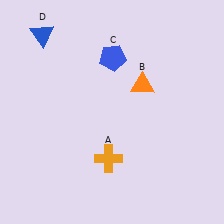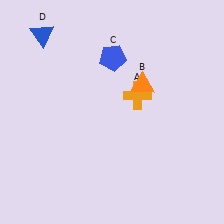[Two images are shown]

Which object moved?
The orange cross (A) moved up.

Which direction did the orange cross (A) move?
The orange cross (A) moved up.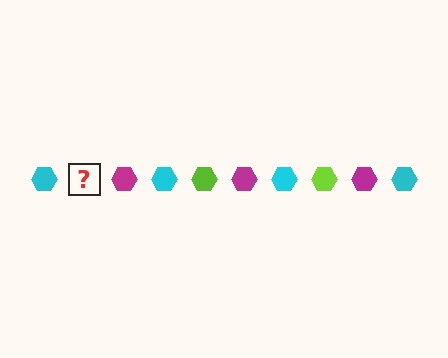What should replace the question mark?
The question mark should be replaced with a lime hexagon.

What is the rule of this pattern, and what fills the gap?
The rule is that the pattern cycles through cyan, lime, magenta hexagons. The gap should be filled with a lime hexagon.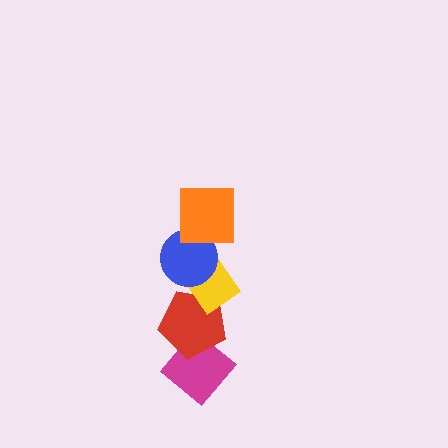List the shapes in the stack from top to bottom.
From top to bottom: the orange square, the blue circle, the yellow rectangle, the red pentagon, the magenta diamond.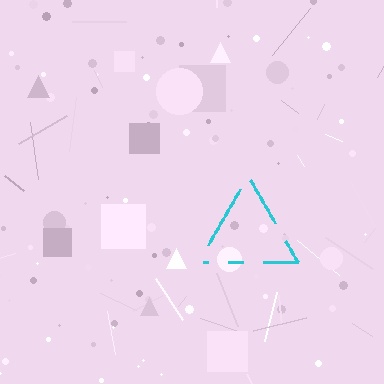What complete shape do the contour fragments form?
The contour fragments form a triangle.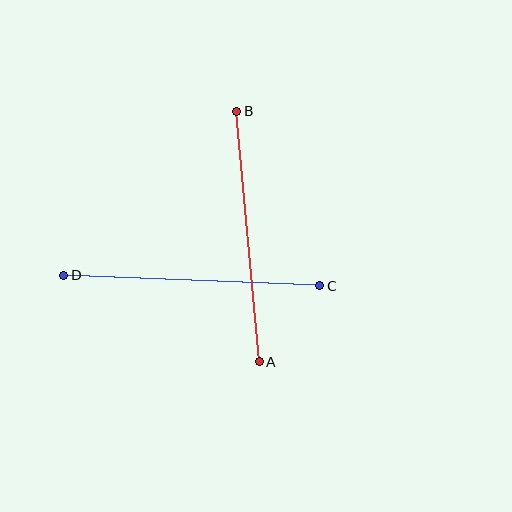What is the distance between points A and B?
The distance is approximately 251 pixels.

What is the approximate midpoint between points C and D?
The midpoint is at approximately (192, 280) pixels.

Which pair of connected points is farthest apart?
Points C and D are farthest apart.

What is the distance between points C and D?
The distance is approximately 256 pixels.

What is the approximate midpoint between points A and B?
The midpoint is at approximately (248, 237) pixels.